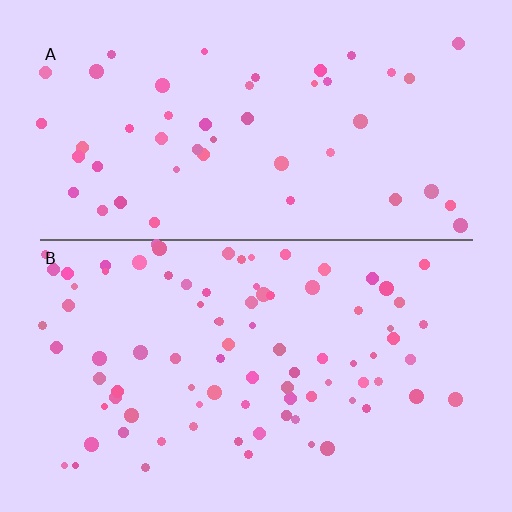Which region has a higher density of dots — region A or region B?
B (the bottom).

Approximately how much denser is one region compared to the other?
Approximately 1.8× — region B over region A.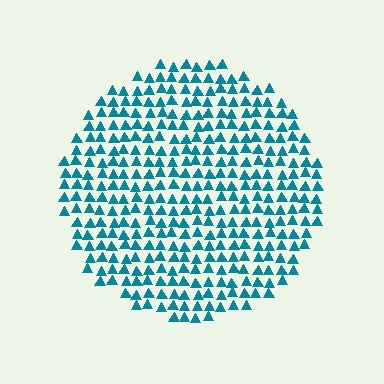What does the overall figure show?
The overall figure shows a circle.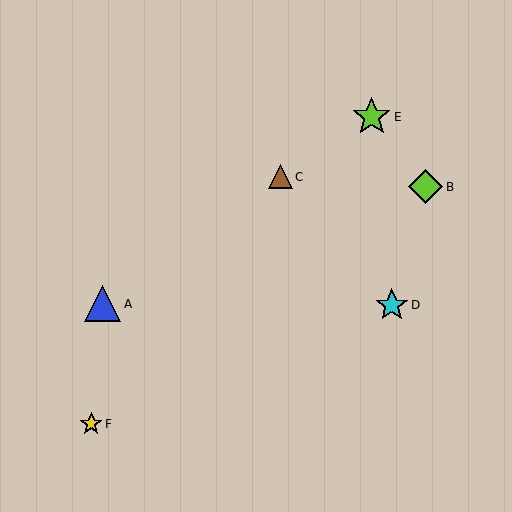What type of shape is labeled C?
Shape C is a brown triangle.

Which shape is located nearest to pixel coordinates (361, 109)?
The lime star (labeled E) at (372, 117) is nearest to that location.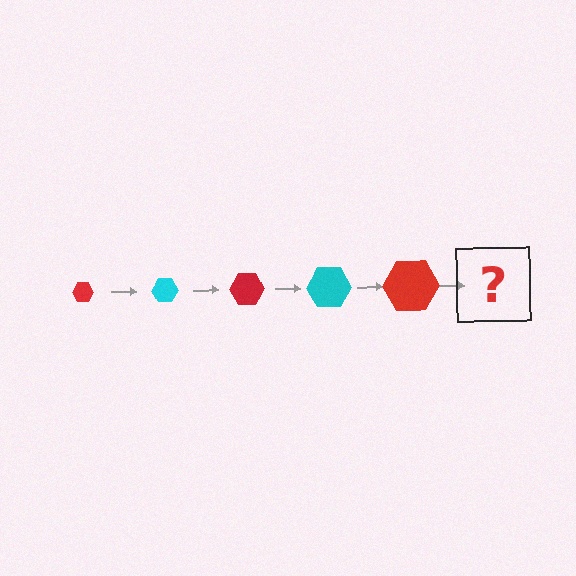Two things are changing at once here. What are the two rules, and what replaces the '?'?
The two rules are that the hexagon grows larger each step and the color cycles through red and cyan. The '?' should be a cyan hexagon, larger than the previous one.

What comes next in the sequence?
The next element should be a cyan hexagon, larger than the previous one.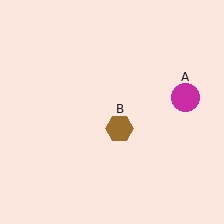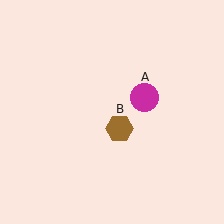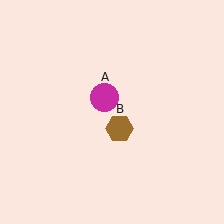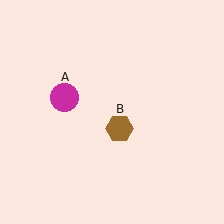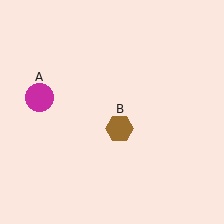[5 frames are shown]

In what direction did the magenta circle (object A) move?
The magenta circle (object A) moved left.